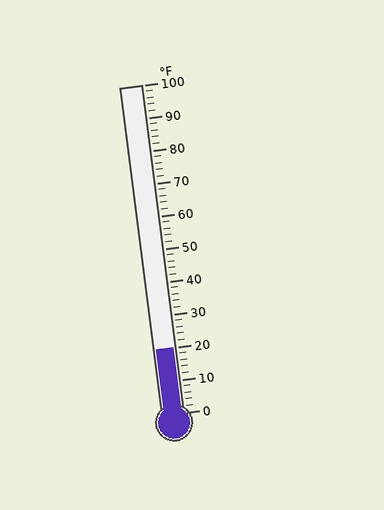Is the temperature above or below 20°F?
The temperature is at 20°F.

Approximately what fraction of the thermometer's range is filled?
The thermometer is filled to approximately 20% of its range.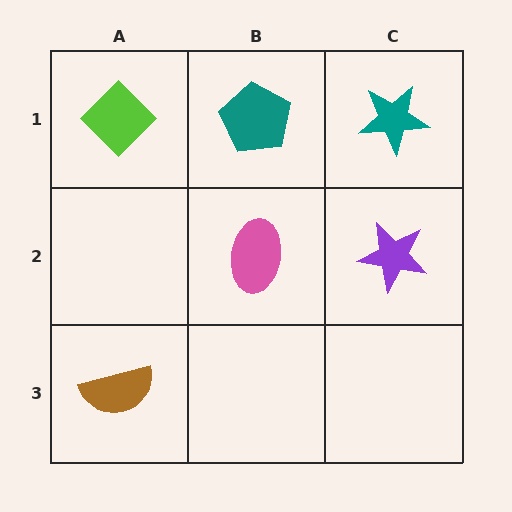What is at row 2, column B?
A pink ellipse.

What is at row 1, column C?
A teal star.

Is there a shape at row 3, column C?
No, that cell is empty.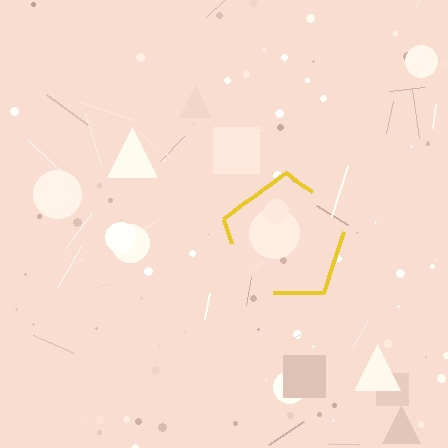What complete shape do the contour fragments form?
The contour fragments form a pentagon.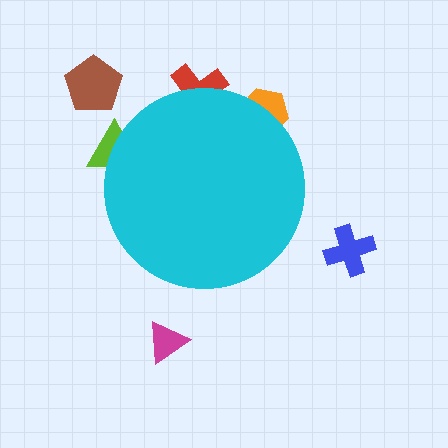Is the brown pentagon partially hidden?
No, the brown pentagon is fully visible.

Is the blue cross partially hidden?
No, the blue cross is fully visible.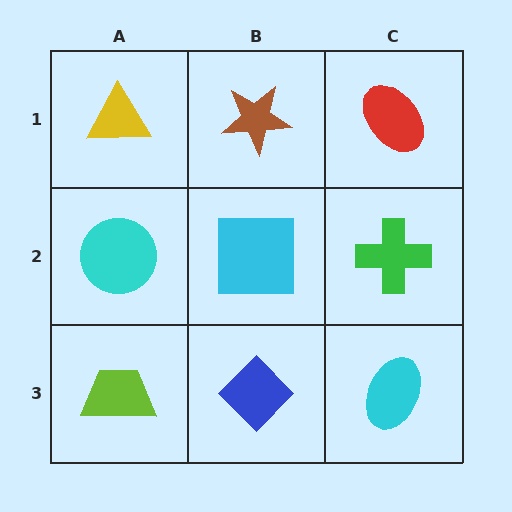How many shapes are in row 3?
3 shapes.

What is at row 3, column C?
A cyan ellipse.